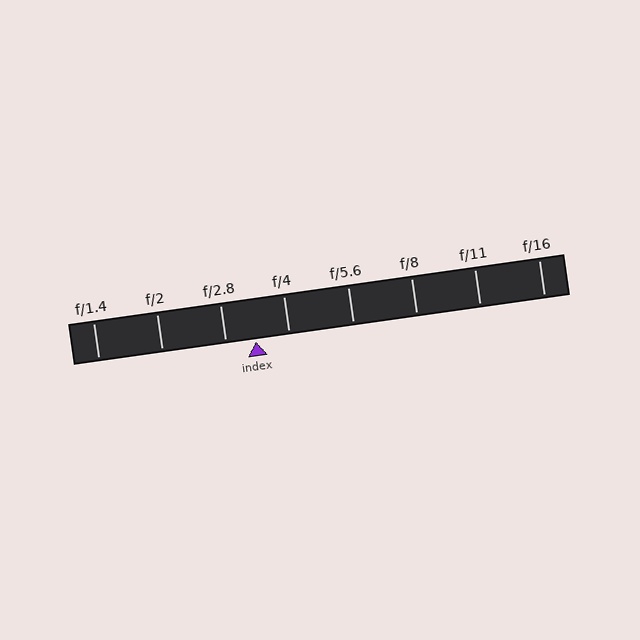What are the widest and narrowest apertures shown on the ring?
The widest aperture shown is f/1.4 and the narrowest is f/16.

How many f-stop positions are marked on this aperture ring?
There are 8 f-stop positions marked.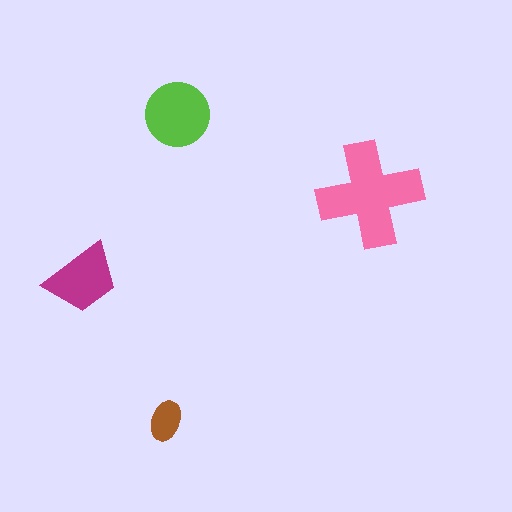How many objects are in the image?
There are 4 objects in the image.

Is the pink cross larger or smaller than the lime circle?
Larger.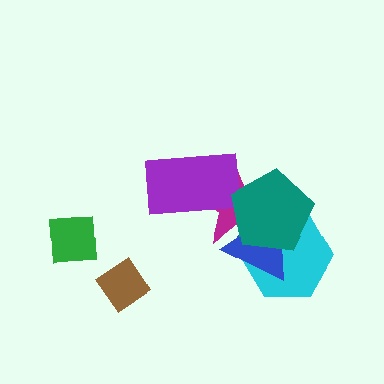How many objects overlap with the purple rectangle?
1 object overlaps with the purple rectangle.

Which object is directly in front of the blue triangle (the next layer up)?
The magenta star is directly in front of the blue triangle.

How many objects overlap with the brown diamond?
0 objects overlap with the brown diamond.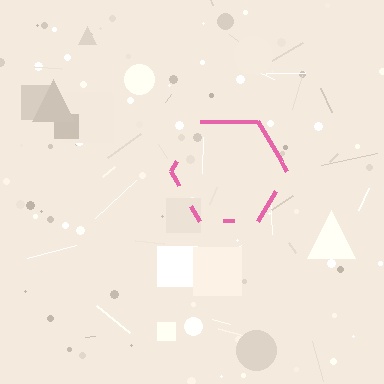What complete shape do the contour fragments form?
The contour fragments form a hexagon.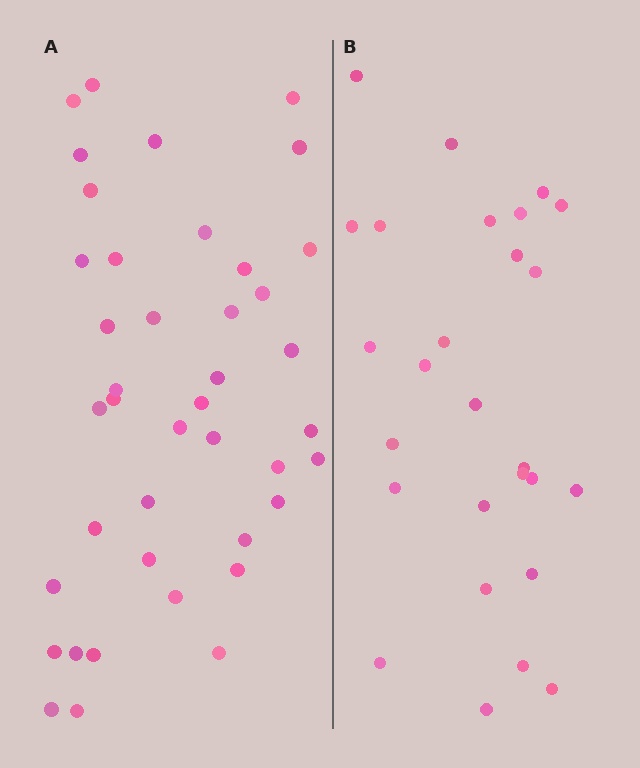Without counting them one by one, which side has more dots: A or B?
Region A (the left region) has more dots.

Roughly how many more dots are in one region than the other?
Region A has approximately 15 more dots than region B.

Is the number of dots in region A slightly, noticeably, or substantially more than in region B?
Region A has substantially more. The ratio is roughly 1.5 to 1.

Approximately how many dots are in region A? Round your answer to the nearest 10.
About 40 dots. (The exact count is 41, which rounds to 40.)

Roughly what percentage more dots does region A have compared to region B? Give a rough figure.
About 50% more.